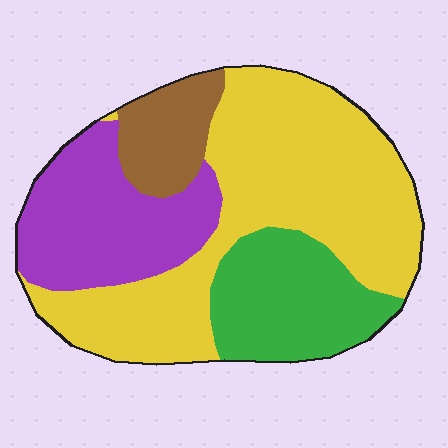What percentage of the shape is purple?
Purple takes up between a sixth and a third of the shape.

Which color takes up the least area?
Brown, at roughly 10%.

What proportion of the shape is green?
Green takes up less than a quarter of the shape.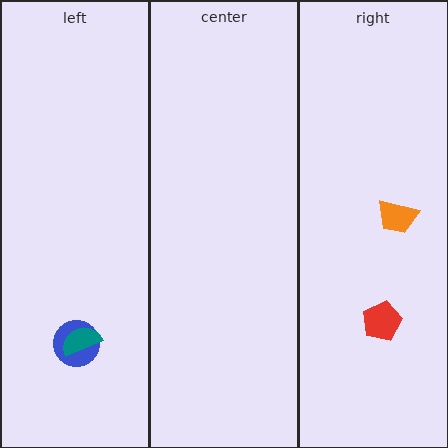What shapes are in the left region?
The blue circle, the teal semicircle.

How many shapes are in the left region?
2.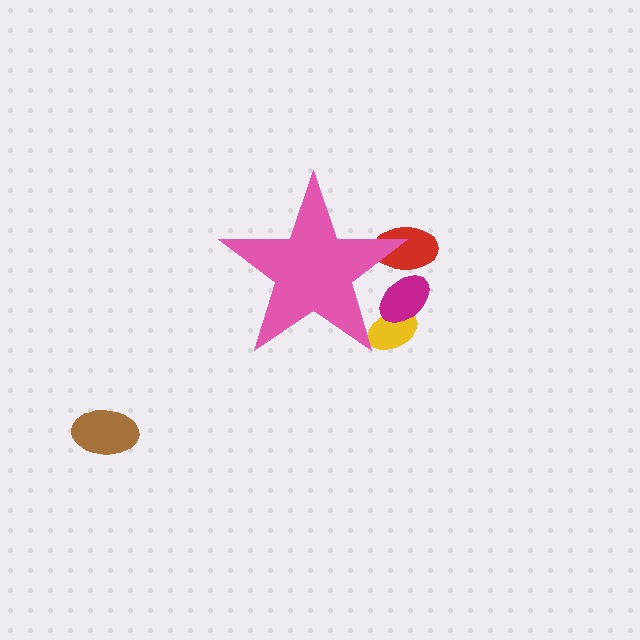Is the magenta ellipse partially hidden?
Yes, the magenta ellipse is partially hidden behind the pink star.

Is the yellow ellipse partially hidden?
Yes, the yellow ellipse is partially hidden behind the pink star.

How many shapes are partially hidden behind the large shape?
3 shapes are partially hidden.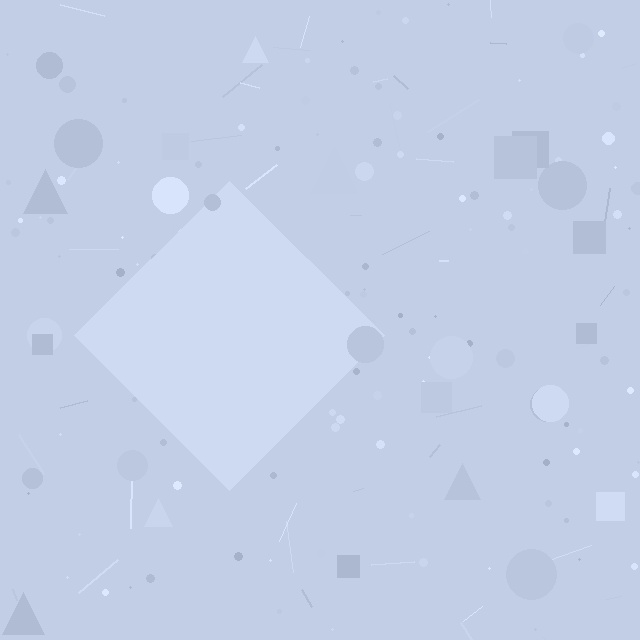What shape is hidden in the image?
A diamond is hidden in the image.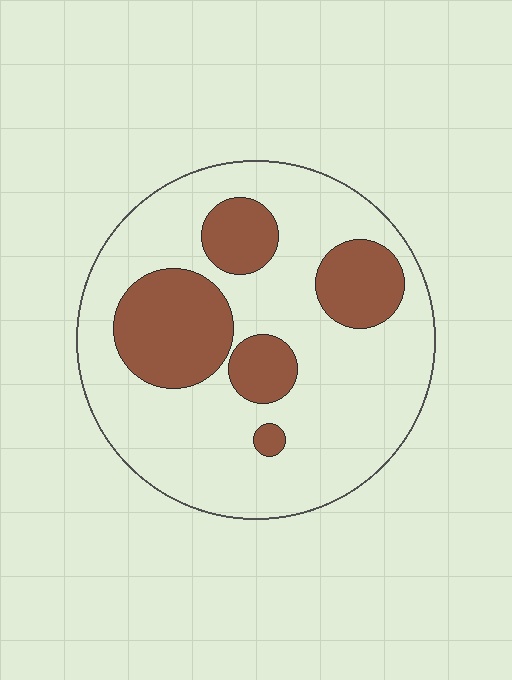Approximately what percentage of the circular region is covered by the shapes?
Approximately 25%.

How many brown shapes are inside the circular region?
5.